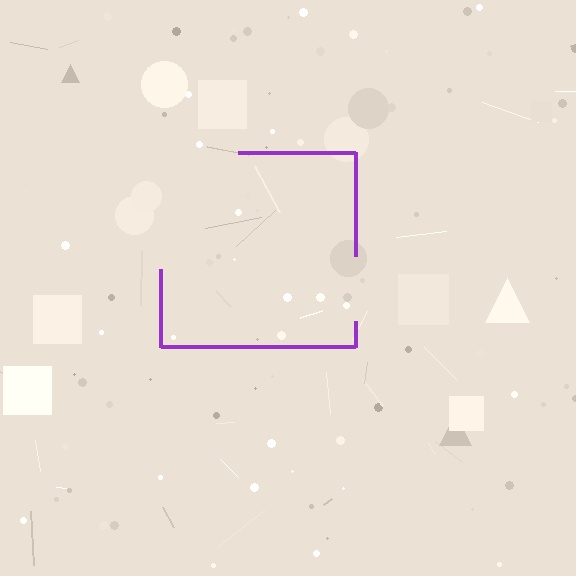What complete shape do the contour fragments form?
The contour fragments form a square.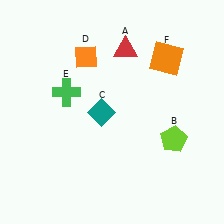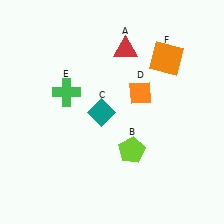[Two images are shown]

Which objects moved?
The objects that moved are: the lime pentagon (B), the orange diamond (D).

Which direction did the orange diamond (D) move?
The orange diamond (D) moved right.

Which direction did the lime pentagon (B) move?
The lime pentagon (B) moved left.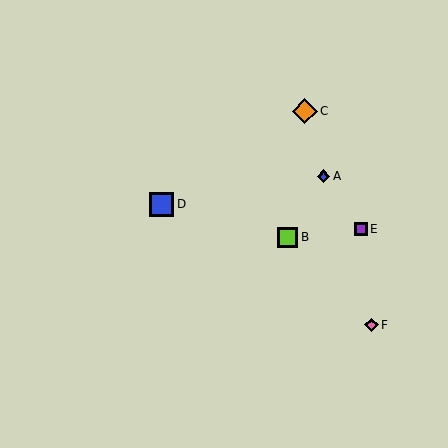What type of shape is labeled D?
Shape D is a blue square.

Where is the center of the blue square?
The center of the blue square is at (162, 204).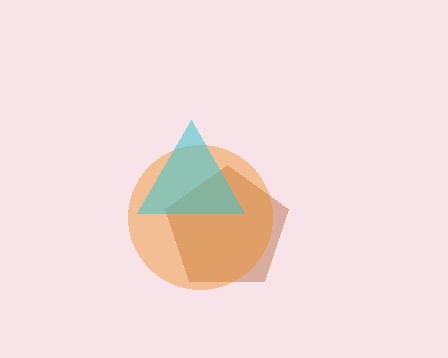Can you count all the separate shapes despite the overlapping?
Yes, there are 3 separate shapes.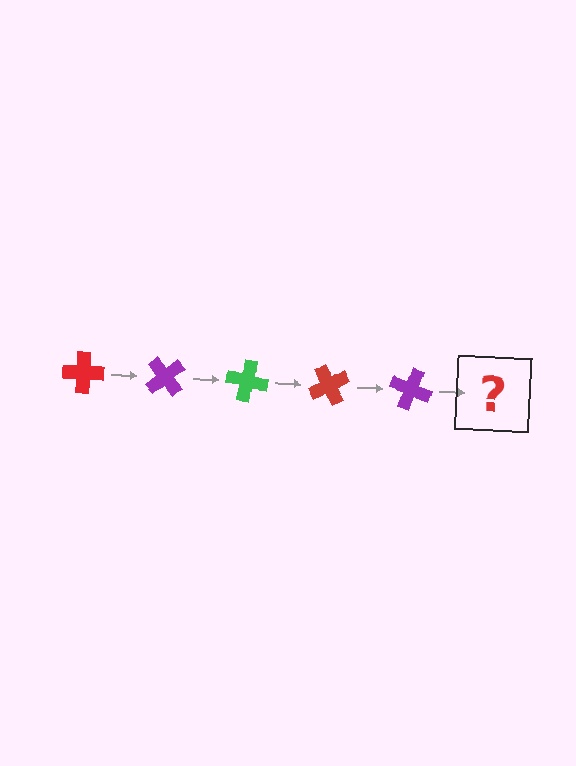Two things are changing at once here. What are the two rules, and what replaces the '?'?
The two rules are that it rotates 50 degrees each step and the color cycles through red, purple, and green. The '?' should be a green cross, rotated 250 degrees from the start.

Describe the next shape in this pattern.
It should be a green cross, rotated 250 degrees from the start.